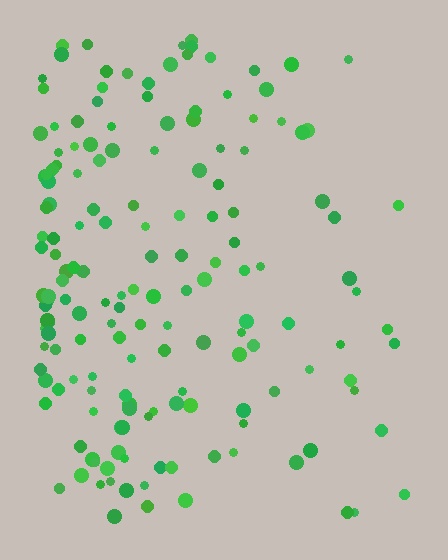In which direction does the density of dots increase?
From right to left, with the left side densest.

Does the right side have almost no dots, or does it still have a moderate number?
Still a moderate number, just noticeably fewer than the left.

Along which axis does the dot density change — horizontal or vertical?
Horizontal.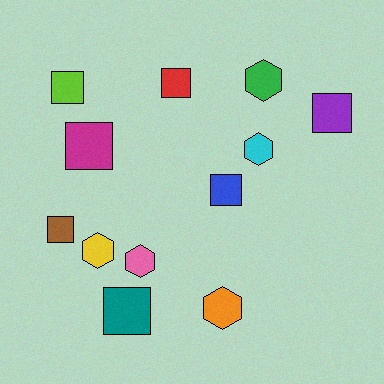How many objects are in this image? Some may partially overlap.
There are 12 objects.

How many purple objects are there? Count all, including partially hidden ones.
There is 1 purple object.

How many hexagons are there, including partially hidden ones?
There are 5 hexagons.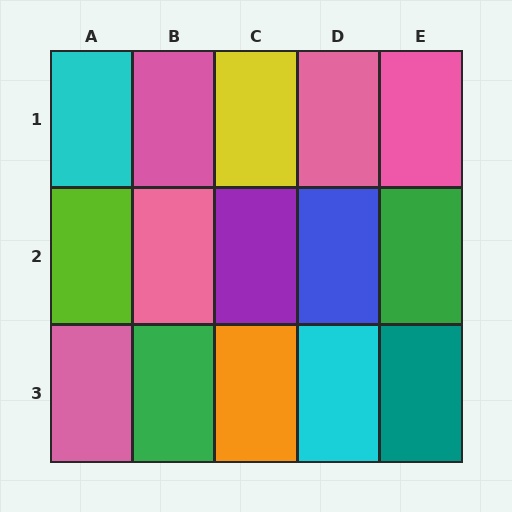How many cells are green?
2 cells are green.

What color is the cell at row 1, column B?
Pink.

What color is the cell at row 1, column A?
Cyan.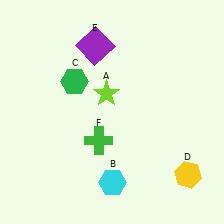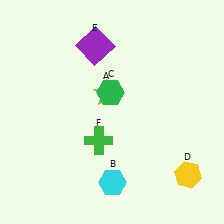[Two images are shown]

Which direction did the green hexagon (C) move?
The green hexagon (C) moved right.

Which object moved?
The green hexagon (C) moved right.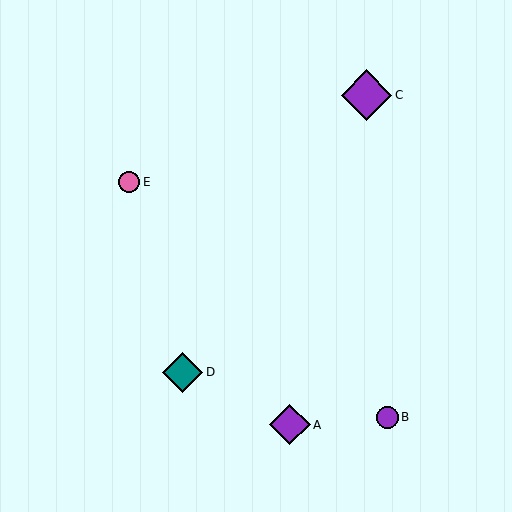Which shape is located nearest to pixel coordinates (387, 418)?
The purple circle (labeled B) at (387, 417) is nearest to that location.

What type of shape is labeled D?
Shape D is a teal diamond.